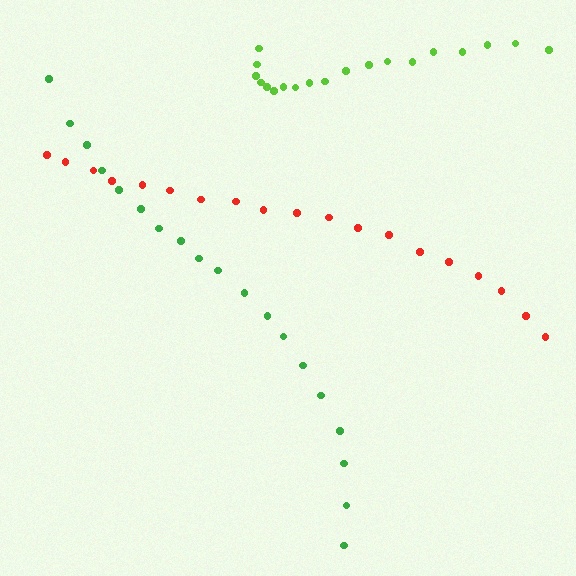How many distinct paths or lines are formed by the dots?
There are 3 distinct paths.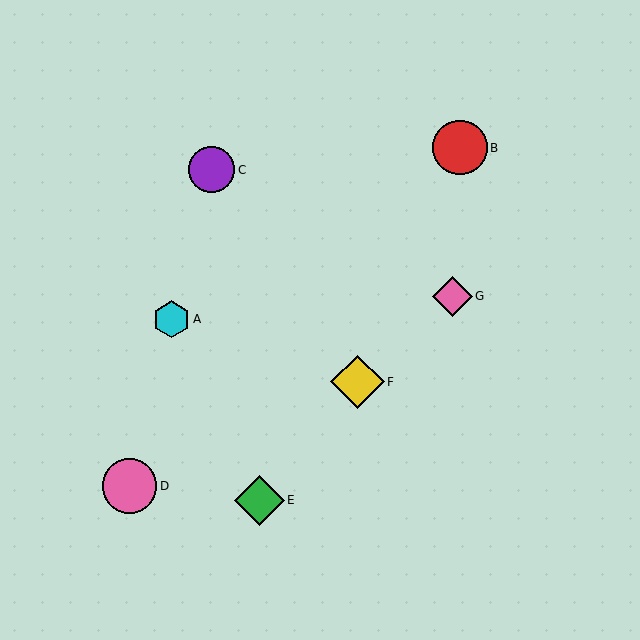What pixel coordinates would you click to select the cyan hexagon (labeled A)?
Click at (172, 319) to select the cyan hexagon A.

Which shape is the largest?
The pink circle (labeled D) is the largest.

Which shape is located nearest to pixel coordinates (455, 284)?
The pink diamond (labeled G) at (452, 296) is nearest to that location.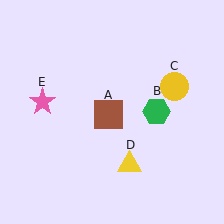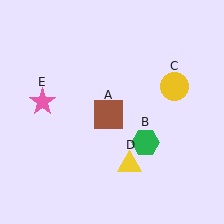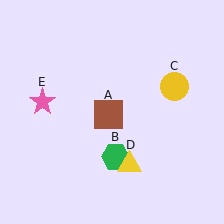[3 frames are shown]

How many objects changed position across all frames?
1 object changed position: green hexagon (object B).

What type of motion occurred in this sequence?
The green hexagon (object B) rotated clockwise around the center of the scene.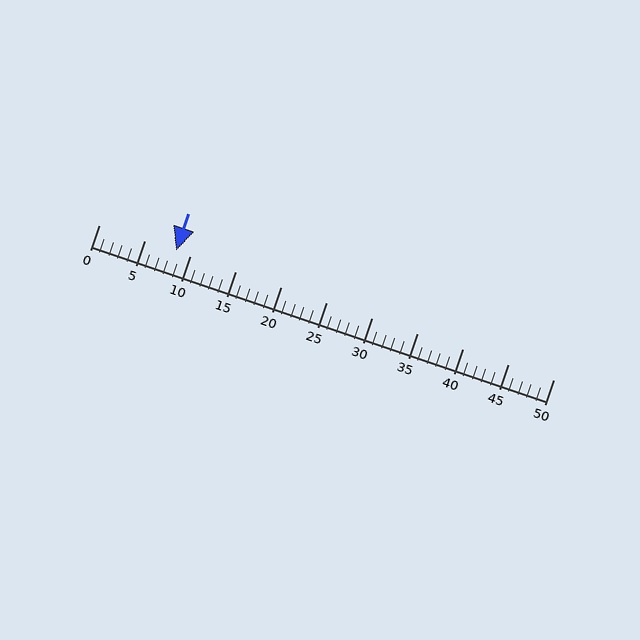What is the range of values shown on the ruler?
The ruler shows values from 0 to 50.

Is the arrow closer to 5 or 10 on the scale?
The arrow is closer to 10.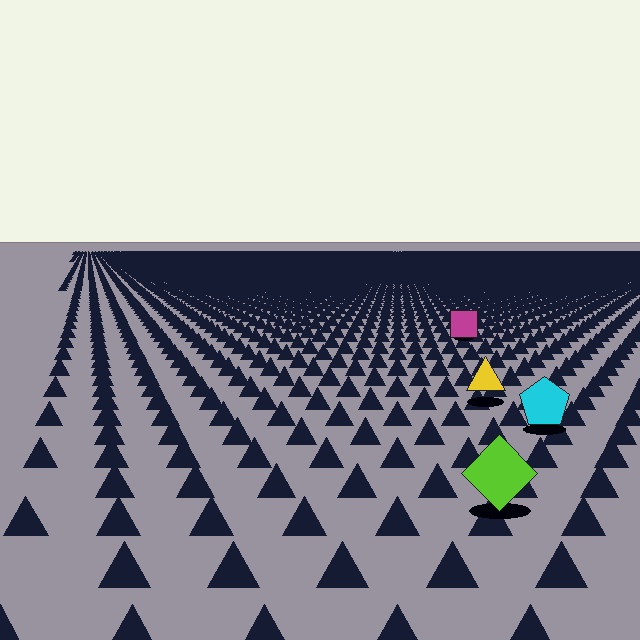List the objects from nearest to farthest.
From nearest to farthest: the lime diamond, the cyan pentagon, the yellow triangle, the magenta square.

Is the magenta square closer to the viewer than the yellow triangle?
No. The yellow triangle is closer — you can tell from the texture gradient: the ground texture is coarser near it.